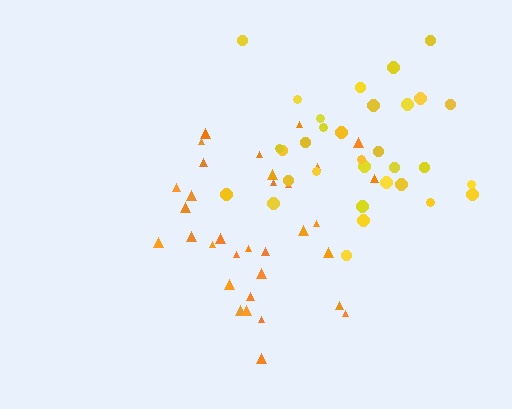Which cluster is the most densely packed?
Orange.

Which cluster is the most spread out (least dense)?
Yellow.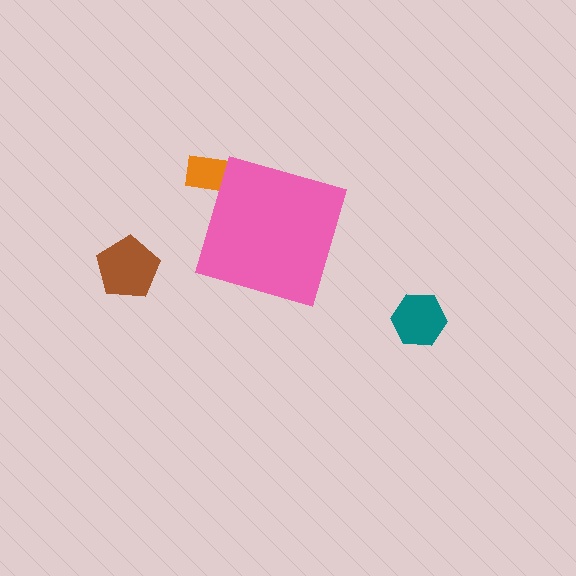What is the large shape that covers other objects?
A pink diamond.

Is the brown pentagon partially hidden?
No, the brown pentagon is fully visible.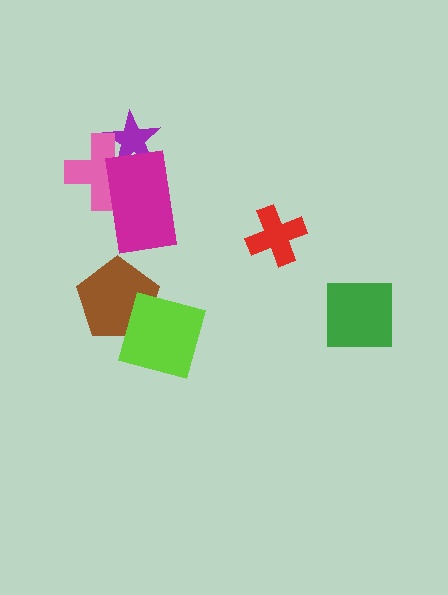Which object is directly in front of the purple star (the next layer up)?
The pink cross is directly in front of the purple star.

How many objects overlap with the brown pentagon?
1 object overlaps with the brown pentagon.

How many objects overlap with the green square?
0 objects overlap with the green square.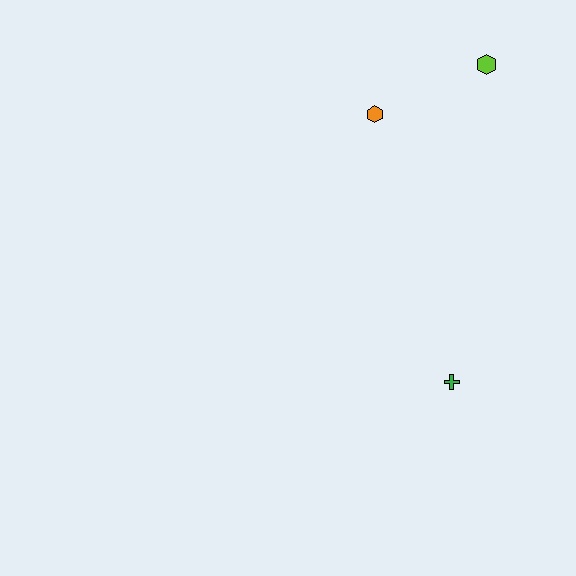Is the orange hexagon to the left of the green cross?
Yes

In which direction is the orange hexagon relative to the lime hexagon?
The orange hexagon is to the left of the lime hexagon.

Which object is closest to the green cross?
The orange hexagon is closest to the green cross.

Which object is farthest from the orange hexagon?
The green cross is farthest from the orange hexagon.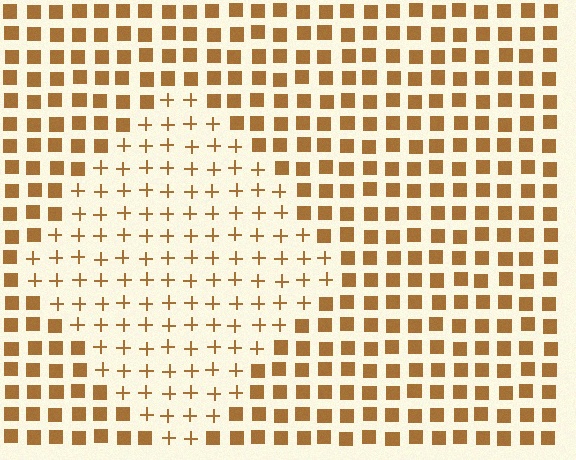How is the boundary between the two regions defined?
The boundary is defined by a change in element shape: plus signs inside vs. squares outside. All elements share the same color and spacing.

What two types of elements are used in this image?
The image uses plus signs inside the diamond region and squares outside it.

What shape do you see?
I see a diamond.